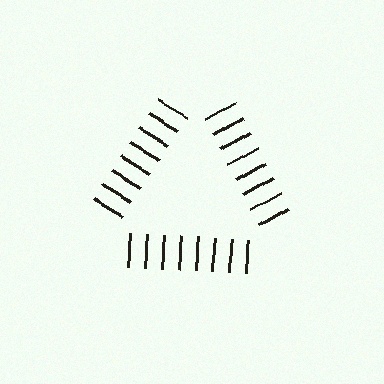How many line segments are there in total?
24 — 8 along each of the 3 edges.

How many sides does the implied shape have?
3 sides — the line-ends trace a triangle.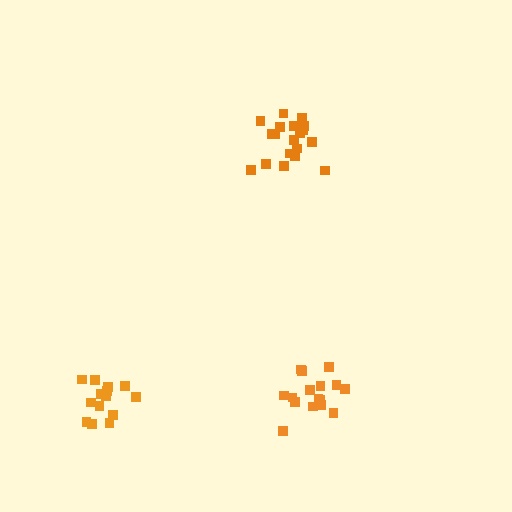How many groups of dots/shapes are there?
There are 3 groups.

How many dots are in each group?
Group 1: 19 dots, Group 2: 17 dots, Group 3: 14 dots (50 total).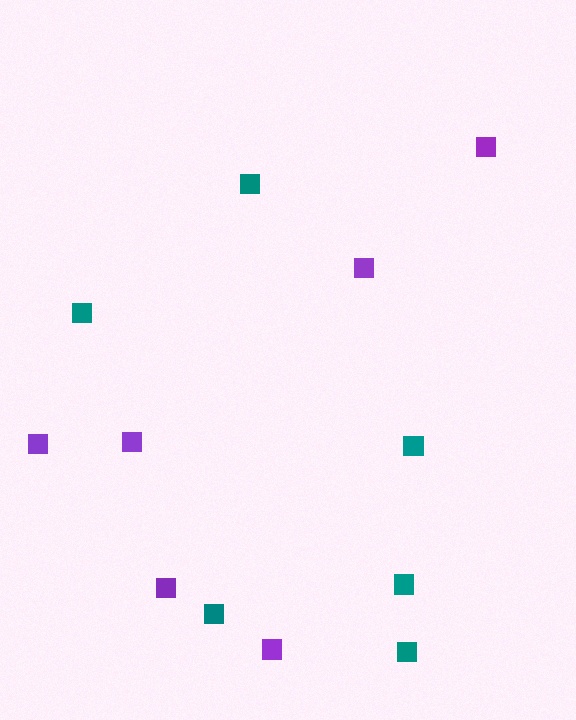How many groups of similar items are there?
There are 2 groups: one group of teal squares (6) and one group of purple squares (6).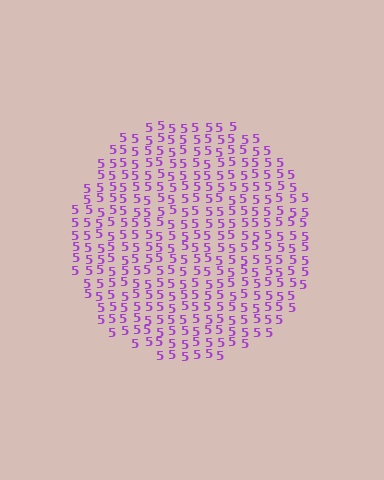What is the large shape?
The large shape is a circle.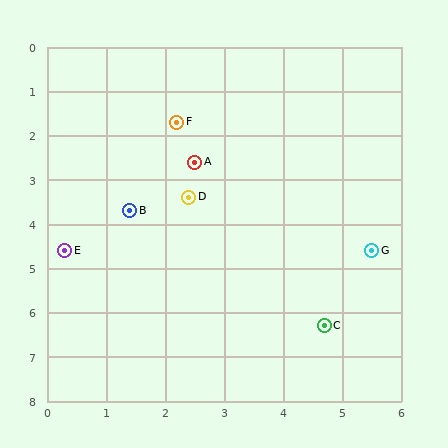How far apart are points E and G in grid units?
Points E and G are about 5.2 grid units apart.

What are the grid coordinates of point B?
Point B is at approximately (1.4, 3.7).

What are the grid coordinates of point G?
Point G is at approximately (5.5, 4.6).